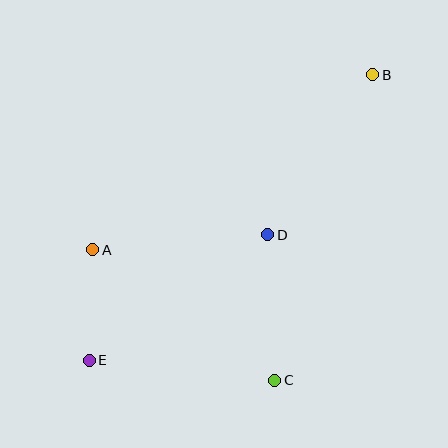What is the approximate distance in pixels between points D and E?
The distance between D and E is approximately 219 pixels.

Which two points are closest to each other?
Points A and E are closest to each other.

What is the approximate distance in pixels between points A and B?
The distance between A and B is approximately 330 pixels.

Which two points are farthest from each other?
Points B and E are farthest from each other.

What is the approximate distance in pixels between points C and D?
The distance between C and D is approximately 146 pixels.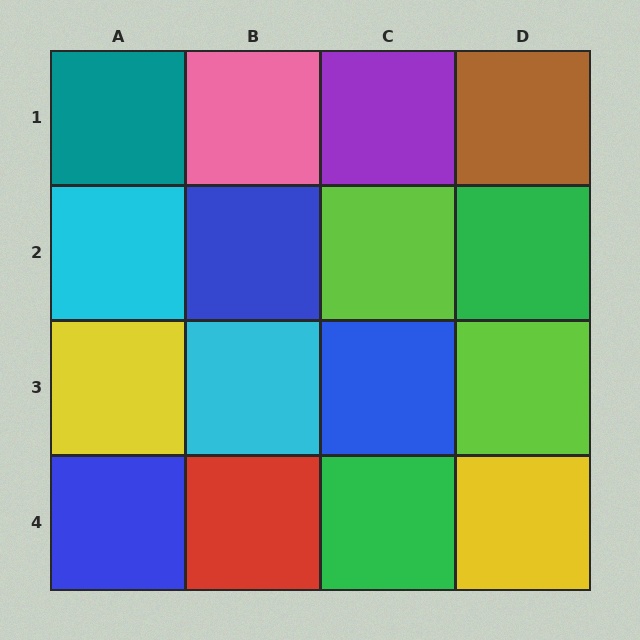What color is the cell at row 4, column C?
Green.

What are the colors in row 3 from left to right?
Yellow, cyan, blue, lime.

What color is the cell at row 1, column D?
Brown.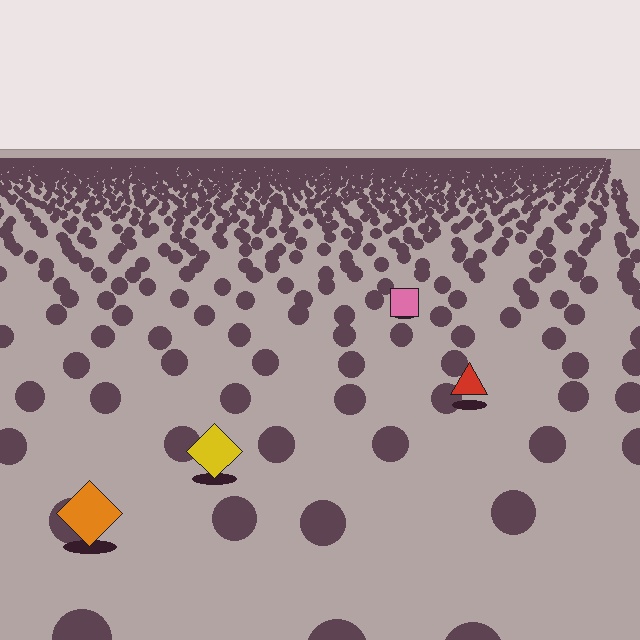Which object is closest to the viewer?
The orange diamond is closest. The texture marks near it are larger and more spread out.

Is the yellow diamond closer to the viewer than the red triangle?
Yes. The yellow diamond is closer — you can tell from the texture gradient: the ground texture is coarser near it.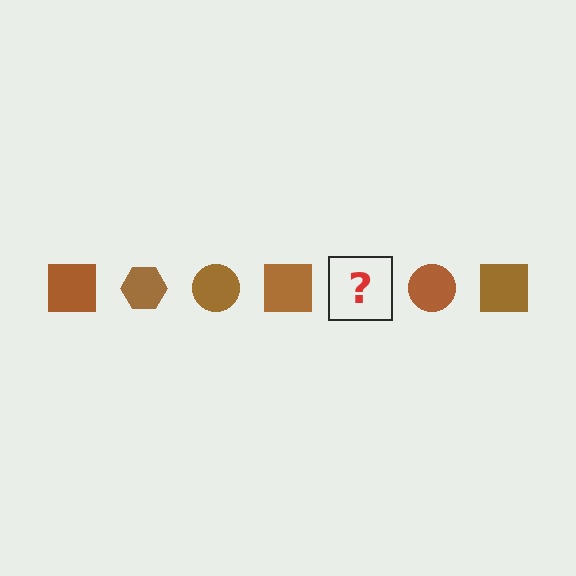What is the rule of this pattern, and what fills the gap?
The rule is that the pattern cycles through square, hexagon, circle shapes in brown. The gap should be filled with a brown hexagon.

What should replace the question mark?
The question mark should be replaced with a brown hexagon.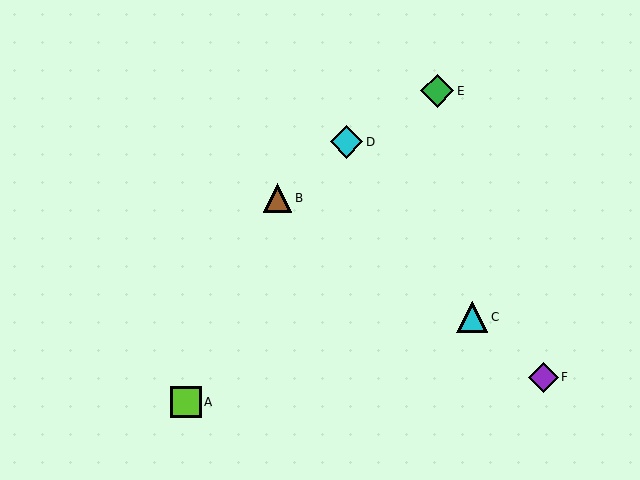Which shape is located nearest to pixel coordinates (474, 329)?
The cyan triangle (labeled C) at (472, 317) is nearest to that location.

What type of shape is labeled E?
Shape E is a green diamond.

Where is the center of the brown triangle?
The center of the brown triangle is at (277, 198).